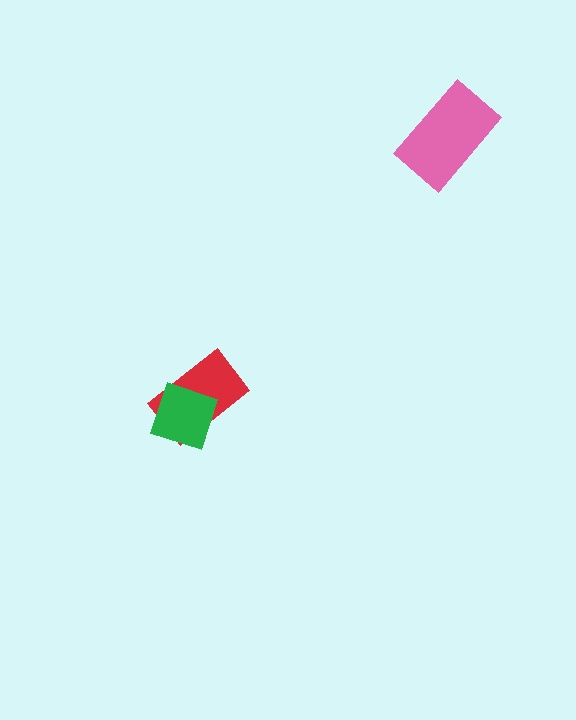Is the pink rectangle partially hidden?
No, no other shape covers it.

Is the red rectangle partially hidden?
Yes, it is partially covered by another shape.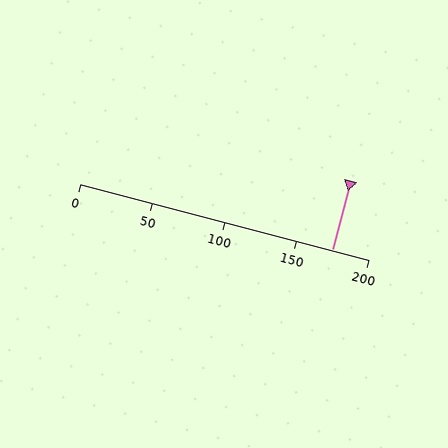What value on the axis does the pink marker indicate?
The marker indicates approximately 175.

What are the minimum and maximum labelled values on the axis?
The axis runs from 0 to 200.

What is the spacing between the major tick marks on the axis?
The major ticks are spaced 50 apart.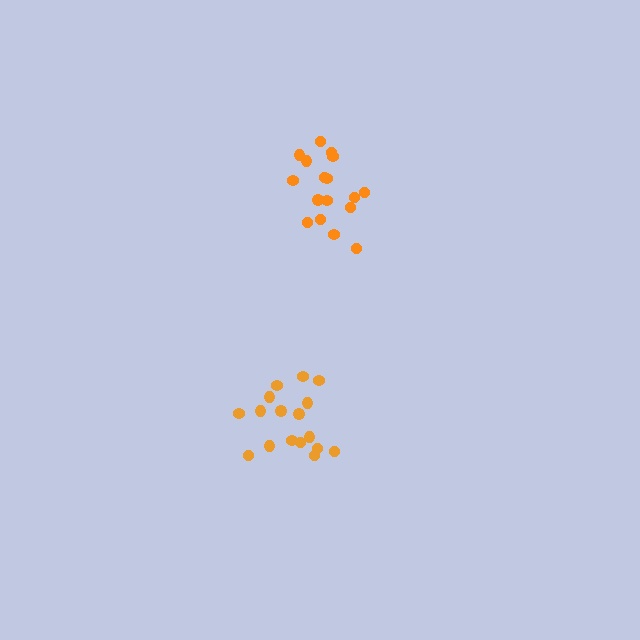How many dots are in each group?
Group 1: 17 dots, Group 2: 17 dots (34 total).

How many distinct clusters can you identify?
There are 2 distinct clusters.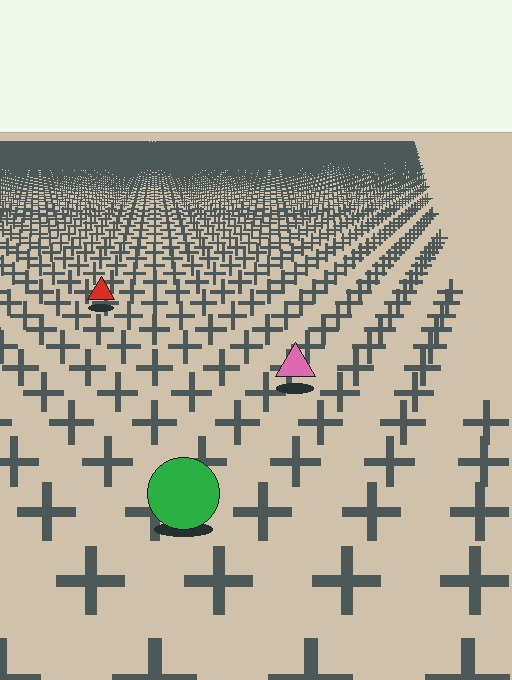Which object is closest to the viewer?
The green circle is closest. The texture marks near it are larger and more spread out.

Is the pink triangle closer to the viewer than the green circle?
No. The green circle is closer — you can tell from the texture gradient: the ground texture is coarser near it.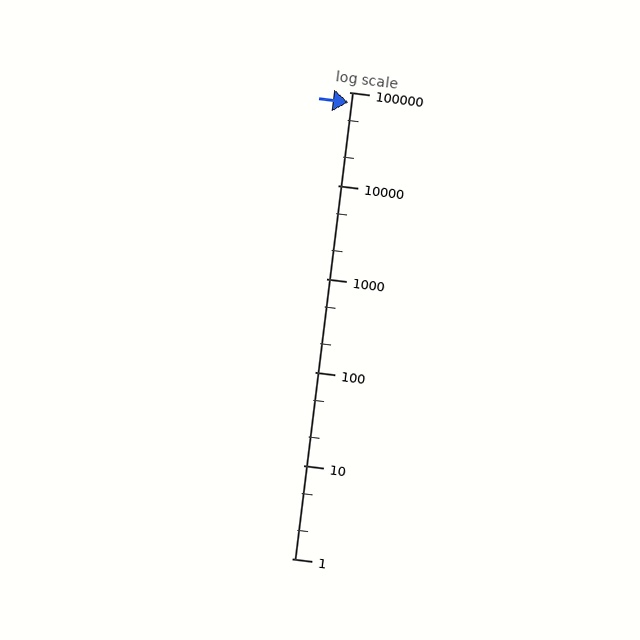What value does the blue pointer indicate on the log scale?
The pointer indicates approximately 77000.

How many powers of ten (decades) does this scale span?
The scale spans 5 decades, from 1 to 100000.